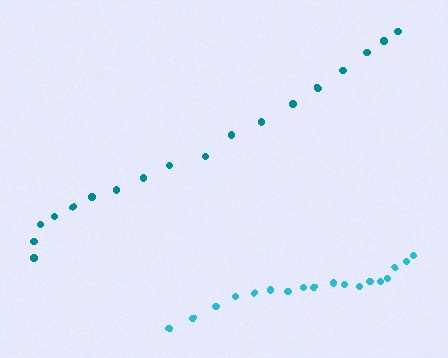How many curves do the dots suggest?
There are 2 distinct paths.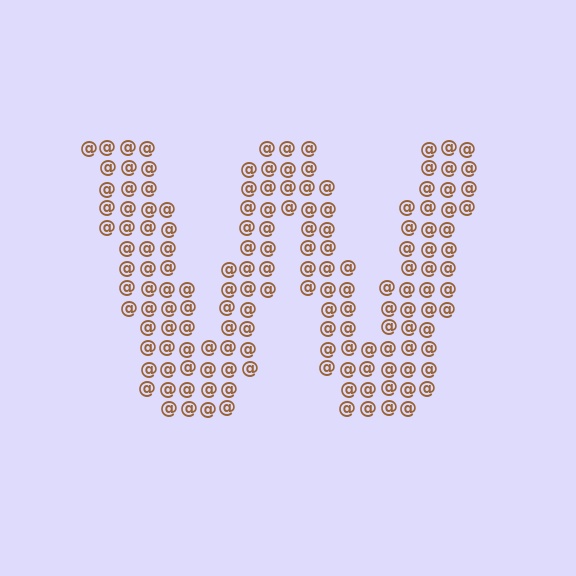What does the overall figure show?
The overall figure shows the letter W.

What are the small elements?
The small elements are at signs.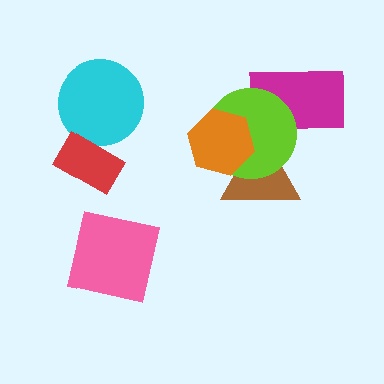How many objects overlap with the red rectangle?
1 object overlaps with the red rectangle.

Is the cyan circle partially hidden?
Yes, it is partially covered by another shape.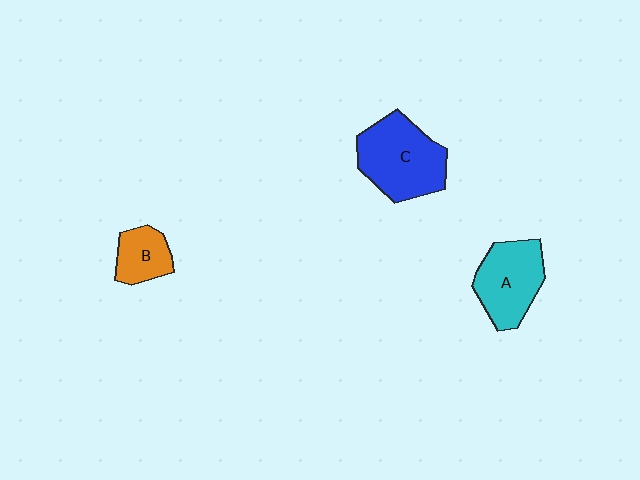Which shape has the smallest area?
Shape B (orange).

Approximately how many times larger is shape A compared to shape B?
Approximately 1.8 times.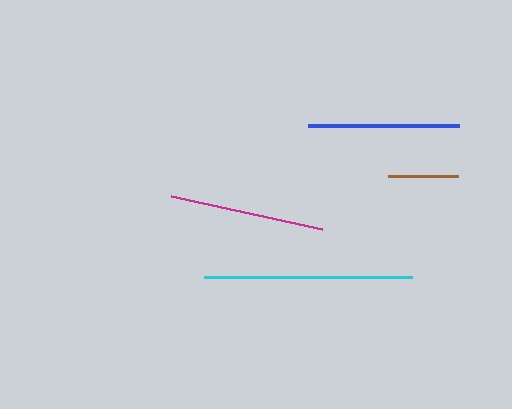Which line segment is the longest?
The cyan line is the longest at approximately 208 pixels.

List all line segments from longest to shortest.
From longest to shortest: cyan, magenta, blue, brown.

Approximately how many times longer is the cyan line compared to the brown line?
The cyan line is approximately 3.0 times the length of the brown line.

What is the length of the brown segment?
The brown segment is approximately 70 pixels long.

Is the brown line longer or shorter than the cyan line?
The cyan line is longer than the brown line.